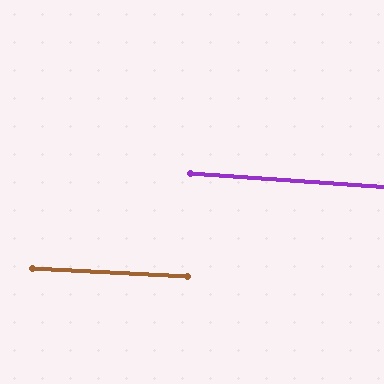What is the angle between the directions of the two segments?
Approximately 1 degree.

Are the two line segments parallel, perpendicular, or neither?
Parallel — their directions differ by only 1.0°.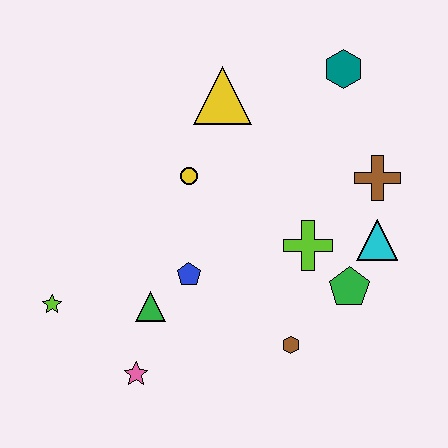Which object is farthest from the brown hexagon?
The teal hexagon is farthest from the brown hexagon.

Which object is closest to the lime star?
The green triangle is closest to the lime star.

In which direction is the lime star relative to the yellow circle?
The lime star is to the left of the yellow circle.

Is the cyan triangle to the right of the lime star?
Yes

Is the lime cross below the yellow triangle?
Yes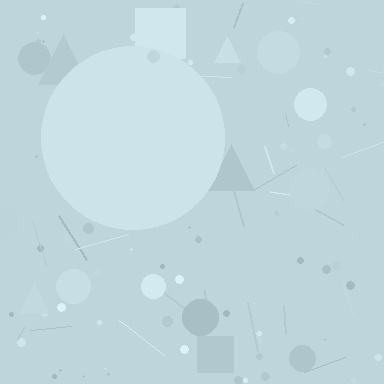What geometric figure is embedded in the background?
A circle is embedded in the background.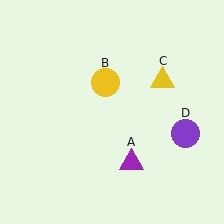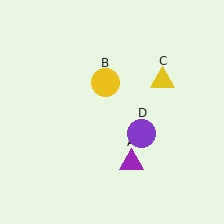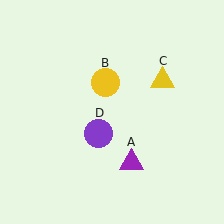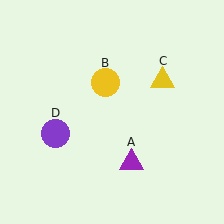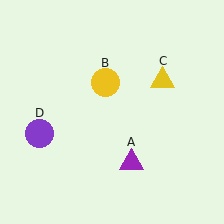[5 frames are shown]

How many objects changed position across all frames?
1 object changed position: purple circle (object D).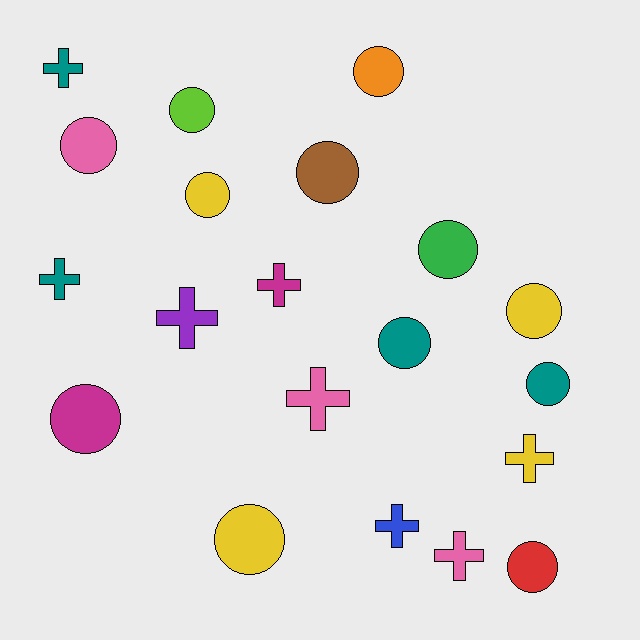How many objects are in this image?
There are 20 objects.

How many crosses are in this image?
There are 8 crosses.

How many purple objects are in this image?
There is 1 purple object.